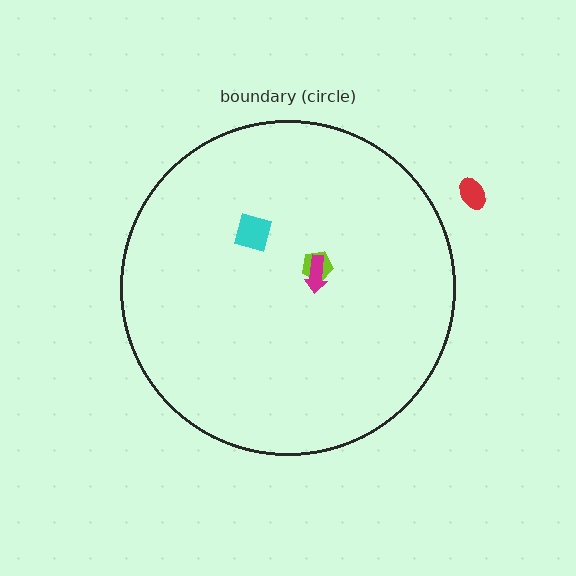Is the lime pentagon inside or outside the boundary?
Inside.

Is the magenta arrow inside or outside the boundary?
Inside.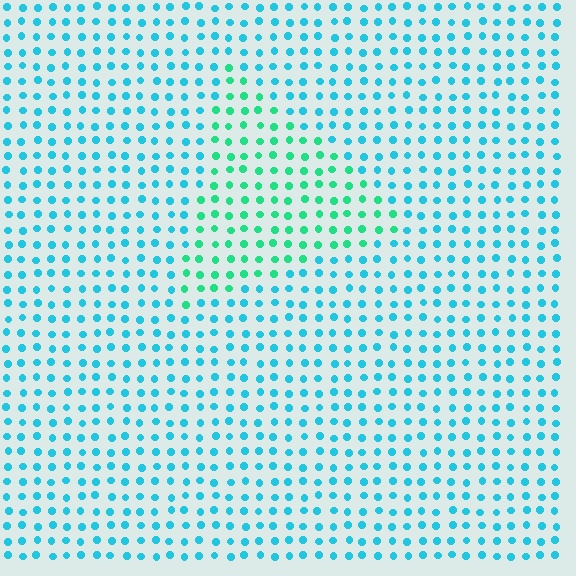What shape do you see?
I see a triangle.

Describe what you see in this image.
The image is filled with small cyan elements in a uniform arrangement. A triangle-shaped region is visible where the elements are tinted to a slightly different hue, forming a subtle color boundary.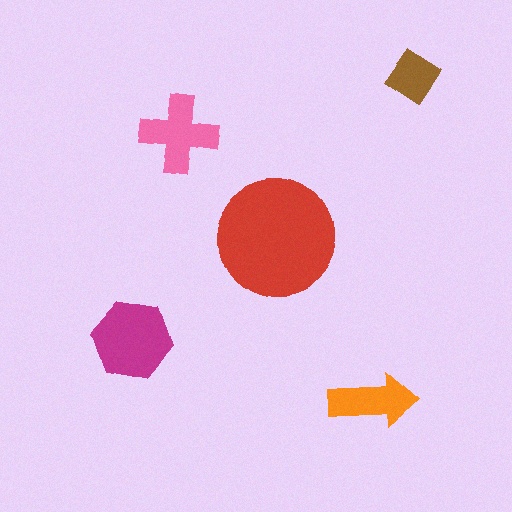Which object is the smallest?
The brown diamond.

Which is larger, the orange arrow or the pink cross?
The pink cross.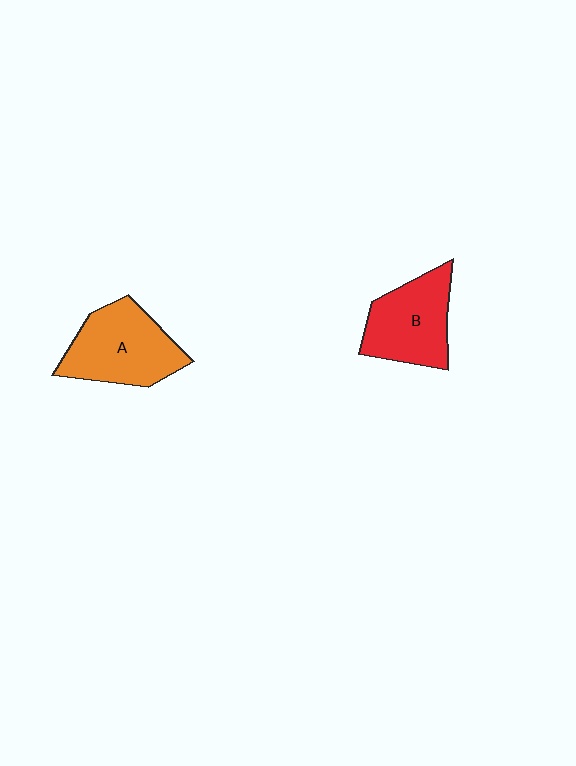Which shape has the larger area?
Shape A (orange).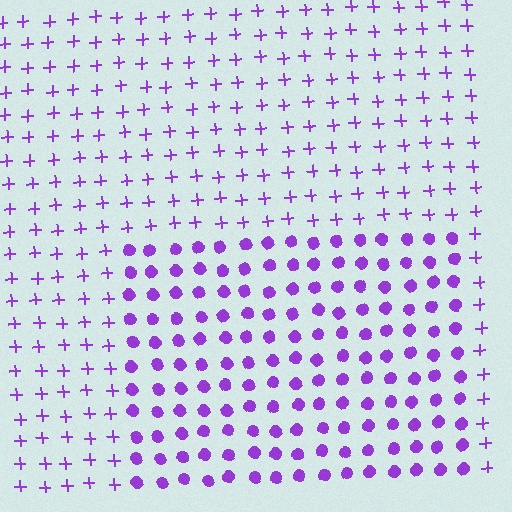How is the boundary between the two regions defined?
The boundary is defined by a change in element shape: circles inside vs. plus signs outside. All elements share the same color and spacing.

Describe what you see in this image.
The image is filled with small purple elements arranged in a uniform grid. A rectangle-shaped region contains circles, while the surrounding area contains plus signs. The boundary is defined purely by the change in element shape.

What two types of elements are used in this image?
The image uses circles inside the rectangle region and plus signs outside it.